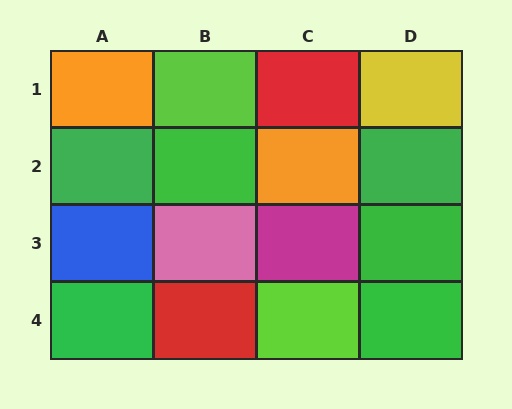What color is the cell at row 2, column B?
Green.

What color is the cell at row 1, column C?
Red.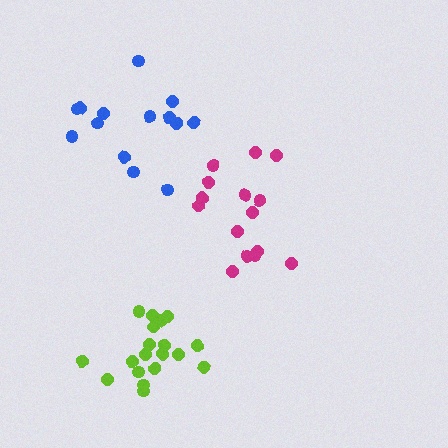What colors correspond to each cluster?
The clusters are colored: magenta, lime, blue.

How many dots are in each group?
Group 1: 15 dots, Group 2: 19 dots, Group 3: 14 dots (48 total).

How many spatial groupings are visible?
There are 3 spatial groupings.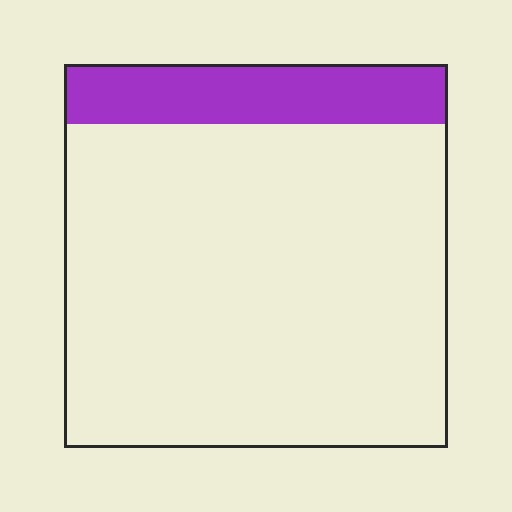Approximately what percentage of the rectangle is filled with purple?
Approximately 15%.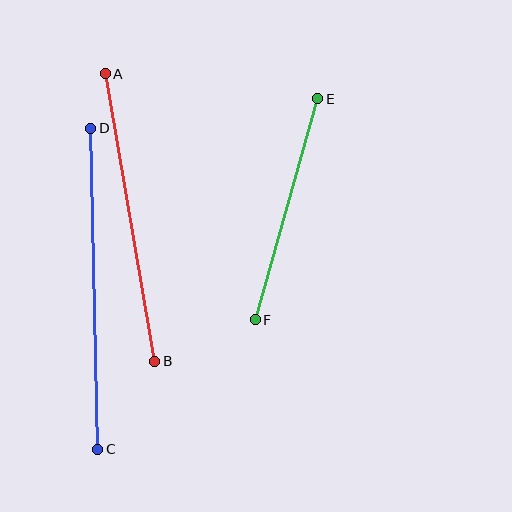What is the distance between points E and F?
The distance is approximately 230 pixels.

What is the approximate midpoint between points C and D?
The midpoint is at approximately (94, 289) pixels.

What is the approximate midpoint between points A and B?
The midpoint is at approximately (130, 217) pixels.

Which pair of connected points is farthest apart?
Points C and D are farthest apart.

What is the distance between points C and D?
The distance is approximately 321 pixels.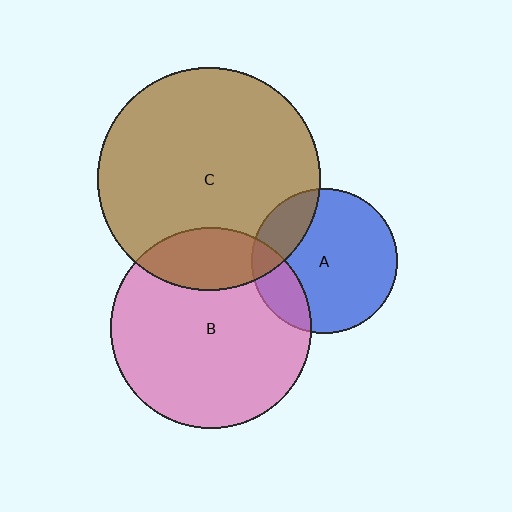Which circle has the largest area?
Circle C (brown).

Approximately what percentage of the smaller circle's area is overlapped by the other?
Approximately 20%.